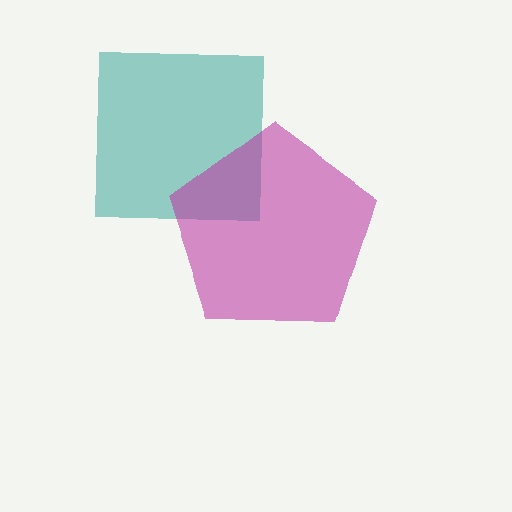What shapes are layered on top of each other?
The layered shapes are: a teal square, a magenta pentagon.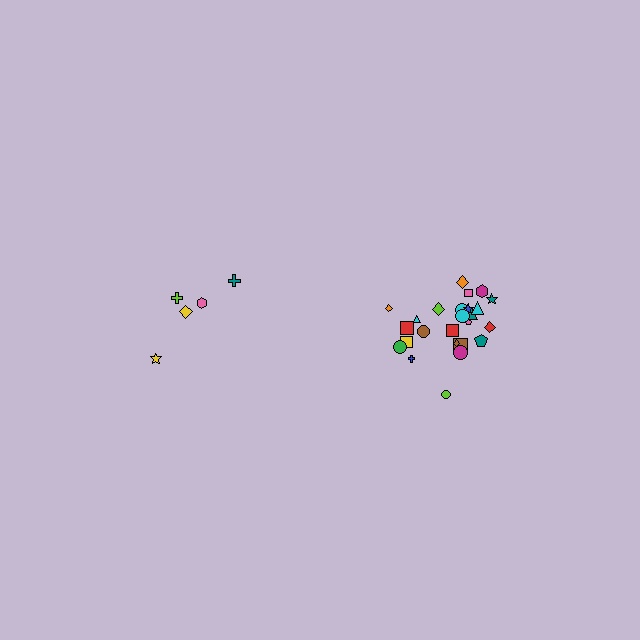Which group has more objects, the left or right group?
The right group.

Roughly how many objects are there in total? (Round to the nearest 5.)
Roughly 30 objects in total.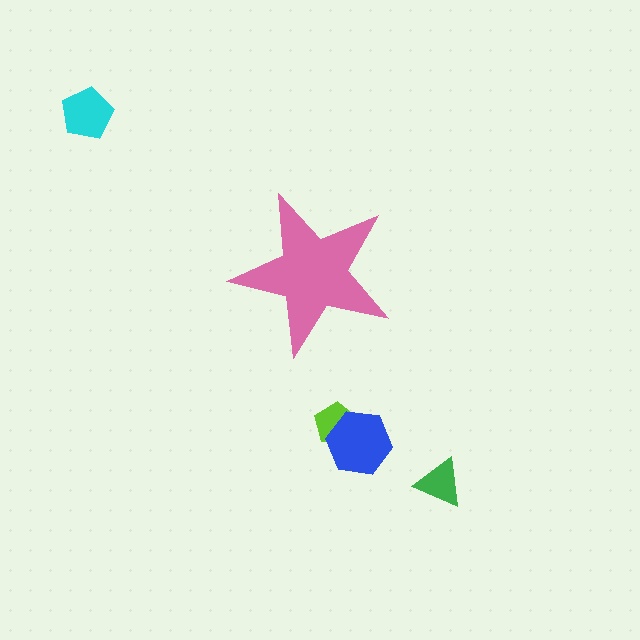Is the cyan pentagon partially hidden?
No, the cyan pentagon is fully visible.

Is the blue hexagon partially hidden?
No, the blue hexagon is fully visible.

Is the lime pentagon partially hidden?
No, the lime pentagon is fully visible.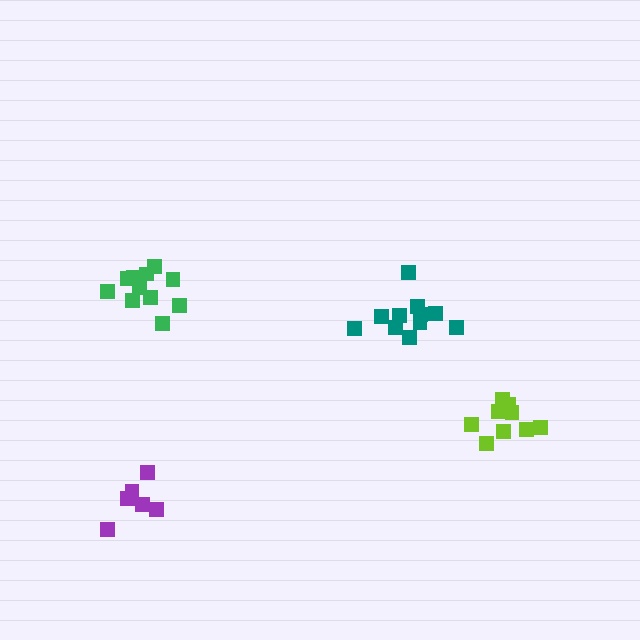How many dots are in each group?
Group 1: 9 dots, Group 2: 11 dots, Group 3: 6 dots, Group 4: 11 dots (37 total).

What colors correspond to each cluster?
The clusters are colored: lime, green, purple, teal.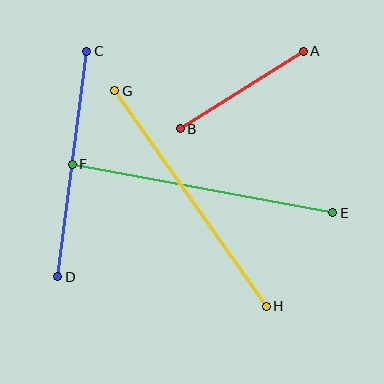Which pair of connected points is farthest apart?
Points E and F are farthest apart.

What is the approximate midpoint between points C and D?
The midpoint is at approximately (72, 164) pixels.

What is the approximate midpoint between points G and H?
The midpoint is at approximately (191, 198) pixels.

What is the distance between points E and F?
The distance is approximately 265 pixels.